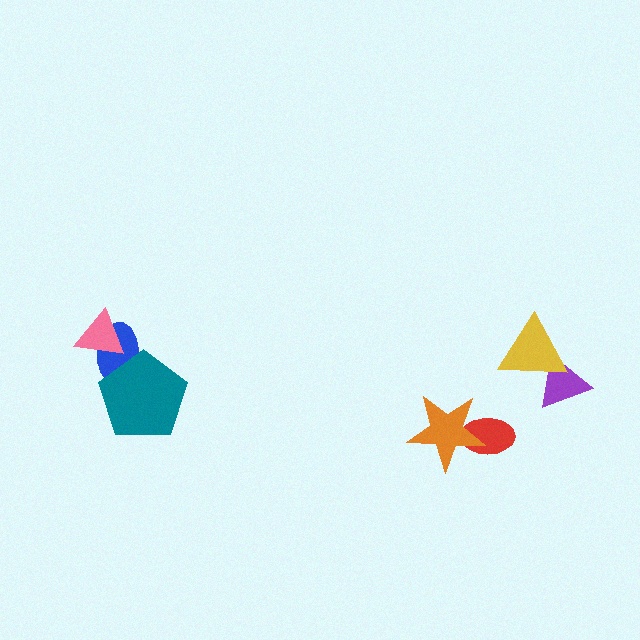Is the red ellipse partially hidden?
Yes, it is partially covered by another shape.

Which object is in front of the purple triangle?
The yellow triangle is in front of the purple triangle.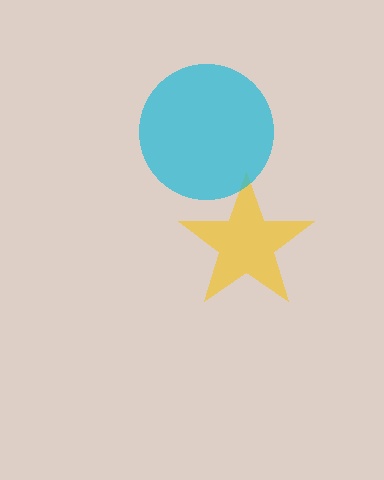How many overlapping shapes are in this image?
There are 2 overlapping shapes in the image.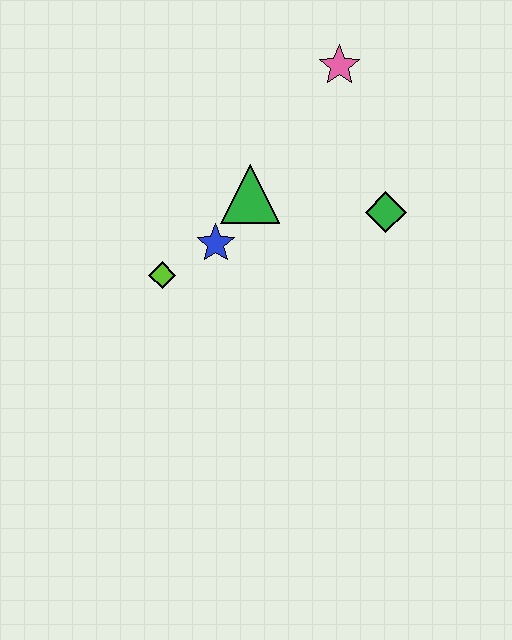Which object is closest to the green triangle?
The blue star is closest to the green triangle.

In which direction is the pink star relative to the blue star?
The pink star is above the blue star.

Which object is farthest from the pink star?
The lime diamond is farthest from the pink star.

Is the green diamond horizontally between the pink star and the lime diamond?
No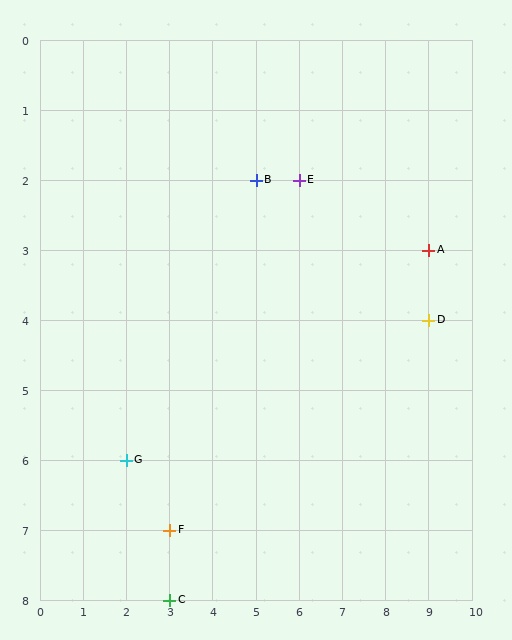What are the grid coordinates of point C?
Point C is at grid coordinates (3, 8).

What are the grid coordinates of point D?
Point D is at grid coordinates (9, 4).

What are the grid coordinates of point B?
Point B is at grid coordinates (5, 2).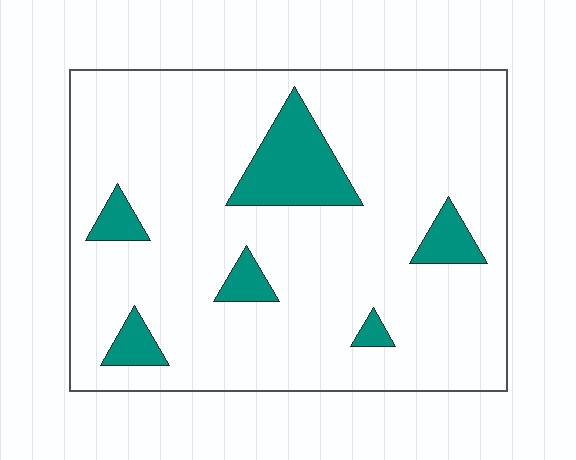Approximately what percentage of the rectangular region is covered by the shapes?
Approximately 15%.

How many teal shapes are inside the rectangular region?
6.